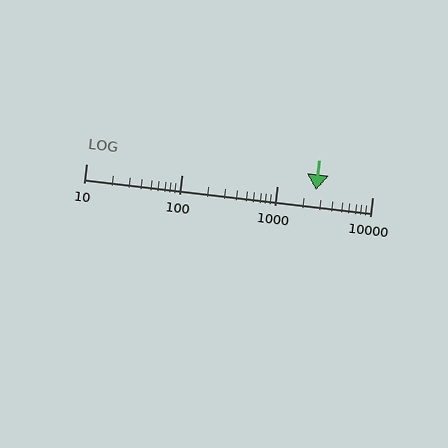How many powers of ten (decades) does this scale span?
The scale spans 3 decades, from 10 to 10000.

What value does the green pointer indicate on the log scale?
The pointer indicates approximately 2600.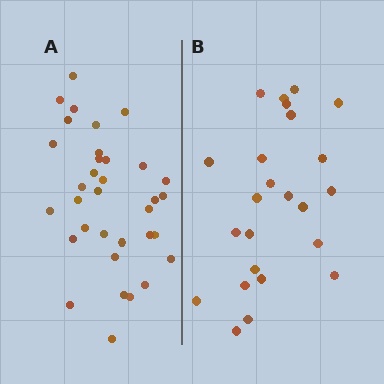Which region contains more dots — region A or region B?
Region A (the left region) has more dots.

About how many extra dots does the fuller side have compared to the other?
Region A has roughly 10 or so more dots than region B.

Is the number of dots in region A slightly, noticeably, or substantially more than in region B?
Region A has noticeably more, but not dramatically so. The ratio is roughly 1.4 to 1.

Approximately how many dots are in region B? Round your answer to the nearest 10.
About 20 dots. (The exact count is 24, which rounds to 20.)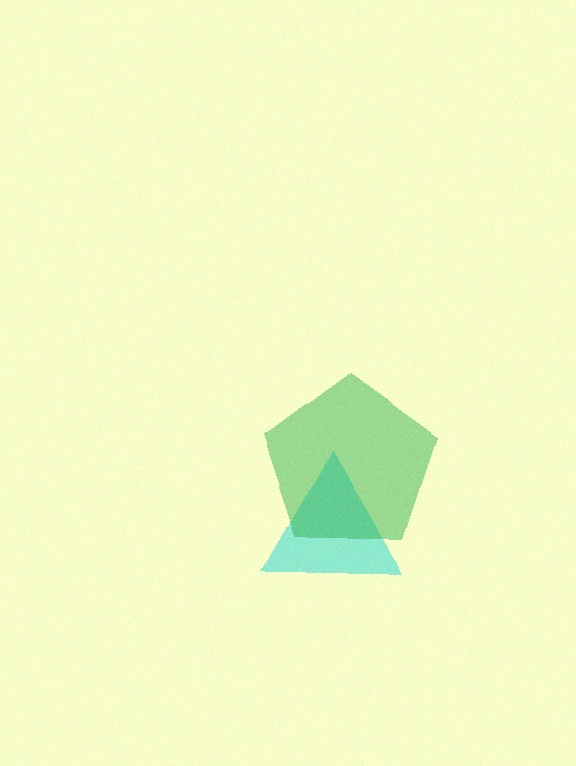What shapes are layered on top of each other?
The layered shapes are: a cyan triangle, a green pentagon.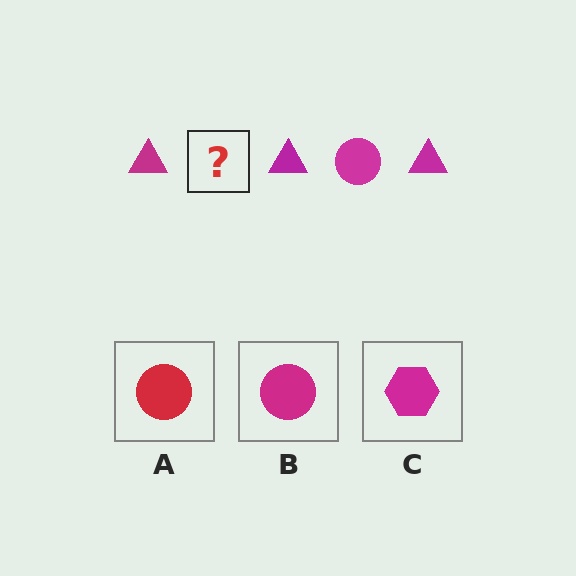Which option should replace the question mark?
Option B.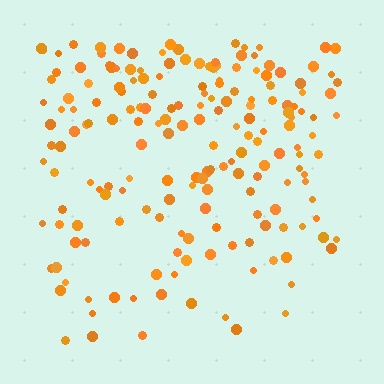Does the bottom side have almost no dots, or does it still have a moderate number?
Still a moderate number, just noticeably fewer than the top.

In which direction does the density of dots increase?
From bottom to top, with the top side densest.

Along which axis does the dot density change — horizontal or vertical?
Vertical.